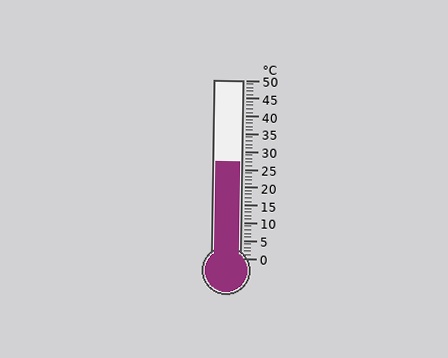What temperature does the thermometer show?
The thermometer shows approximately 27°C.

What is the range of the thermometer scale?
The thermometer scale ranges from 0°C to 50°C.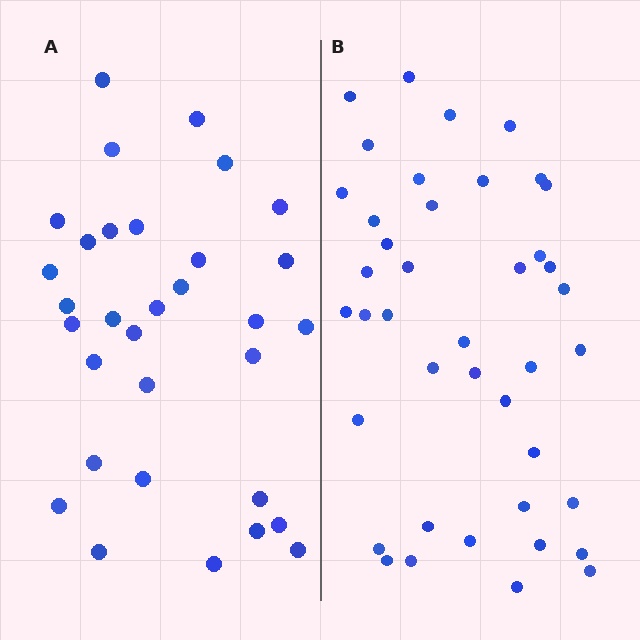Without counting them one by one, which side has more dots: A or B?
Region B (the right region) has more dots.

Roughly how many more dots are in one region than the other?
Region B has roughly 8 or so more dots than region A.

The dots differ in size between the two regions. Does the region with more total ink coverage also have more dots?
No. Region A has more total ink coverage because its dots are larger, but region B actually contains more individual dots. Total area can be misleading — the number of items is what matters here.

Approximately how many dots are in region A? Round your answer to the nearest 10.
About 30 dots. (The exact count is 32, which rounds to 30.)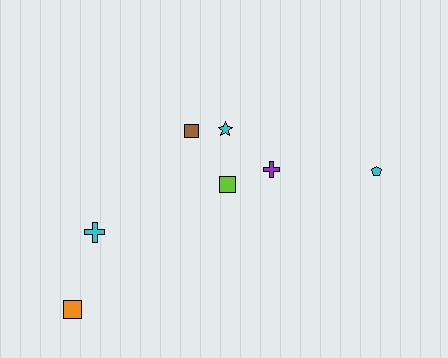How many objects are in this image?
There are 7 objects.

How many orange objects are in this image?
There is 1 orange object.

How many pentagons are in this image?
There is 1 pentagon.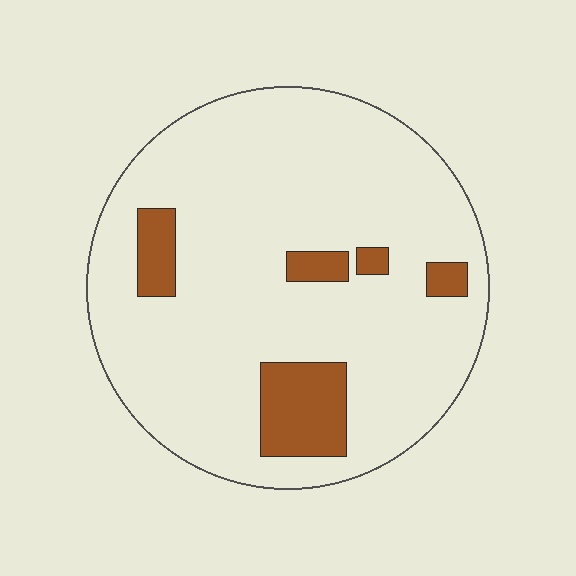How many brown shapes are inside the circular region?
5.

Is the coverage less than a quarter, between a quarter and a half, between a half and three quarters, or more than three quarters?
Less than a quarter.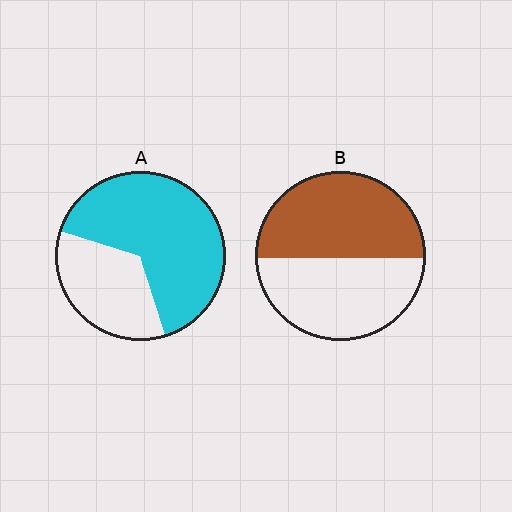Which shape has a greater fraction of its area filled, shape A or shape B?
Shape A.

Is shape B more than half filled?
Roughly half.